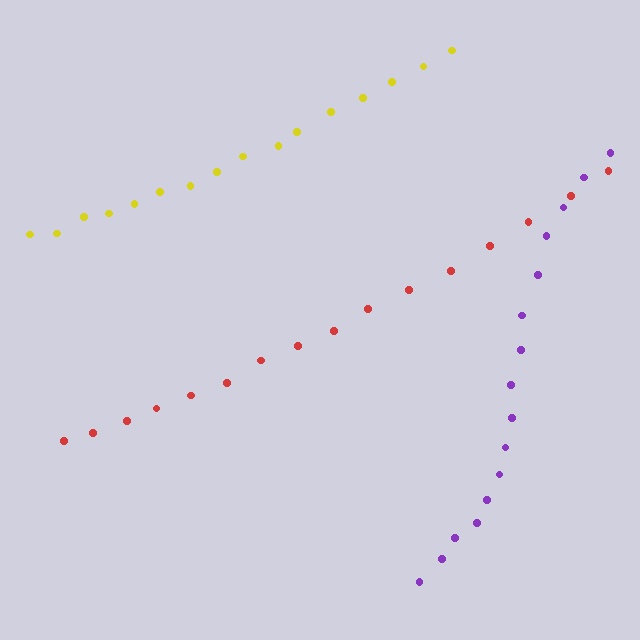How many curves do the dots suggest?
There are 3 distinct paths.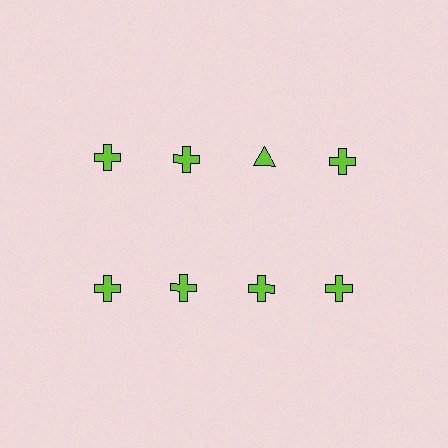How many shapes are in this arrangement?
There are 8 shapes arranged in a grid pattern.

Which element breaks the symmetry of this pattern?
The lime triangle in the top row, center column breaks the symmetry. All other shapes are lime crosses.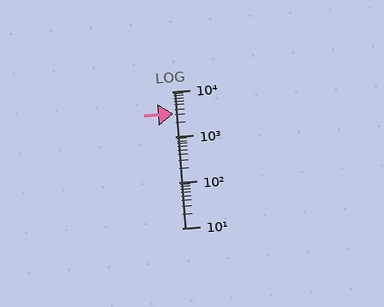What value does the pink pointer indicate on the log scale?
The pointer indicates approximately 3200.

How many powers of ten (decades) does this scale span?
The scale spans 3 decades, from 10 to 10000.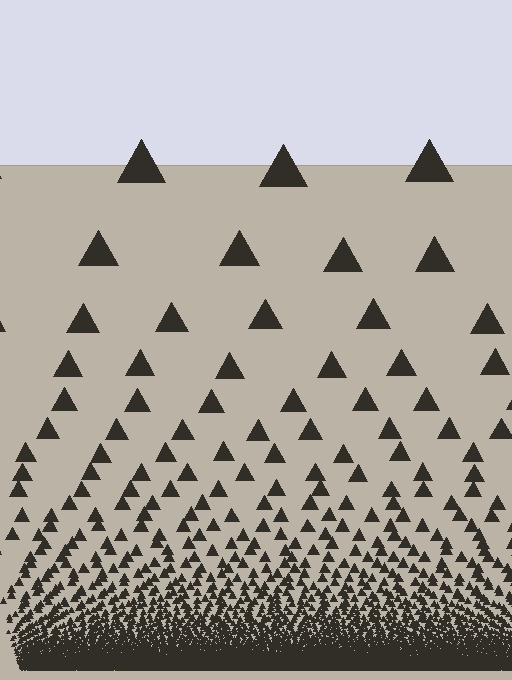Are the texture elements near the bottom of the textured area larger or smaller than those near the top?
Smaller. The gradient is inverted — elements near the bottom are smaller and denser.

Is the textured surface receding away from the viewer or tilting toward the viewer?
The surface appears to tilt toward the viewer. Texture elements get larger and sparser toward the top.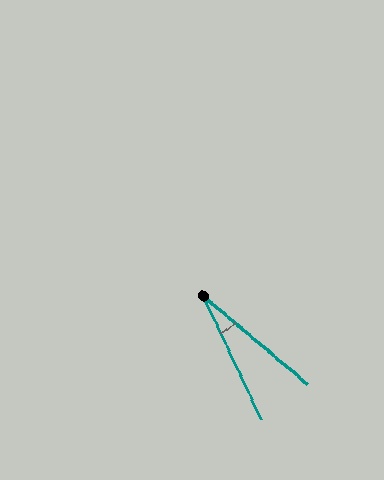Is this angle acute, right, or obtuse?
It is acute.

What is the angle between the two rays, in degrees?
Approximately 24 degrees.